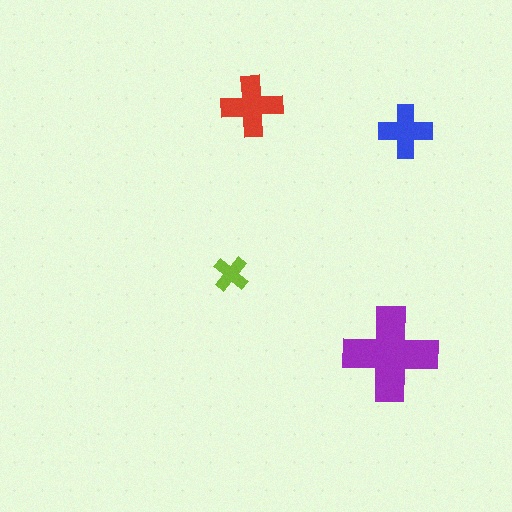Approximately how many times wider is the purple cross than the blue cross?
About 2 times wider.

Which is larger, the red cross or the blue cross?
The red one.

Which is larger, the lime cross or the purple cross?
The purple one.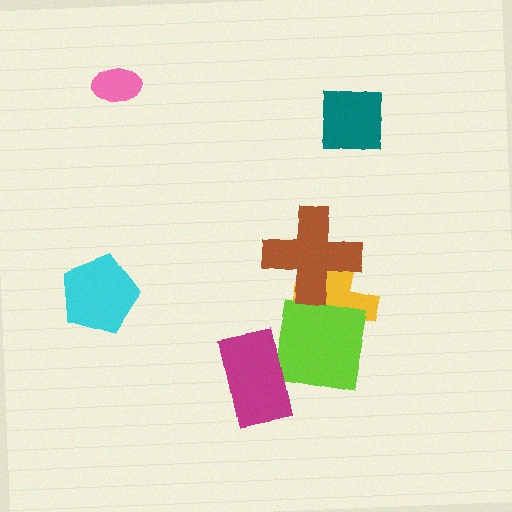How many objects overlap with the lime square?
2 objects overlap with the lime square.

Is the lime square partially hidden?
Yes, it is partially covered by another shape.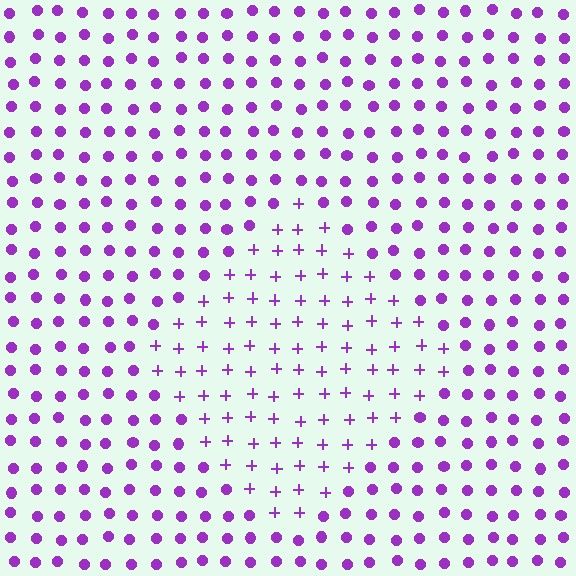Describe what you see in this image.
The image is filled with small purple elements arranged in a uniform grid. A diamond-shaped region contains plus signs, while the surrounding area contains circles. The boundary is defined purely by the change in element shape.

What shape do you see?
I see a diamond.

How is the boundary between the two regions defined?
The boundary is defined by a change in element shape: plus signs inside vs. circles outside. All elements share the same color and spacing.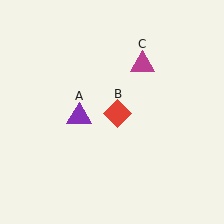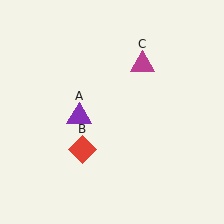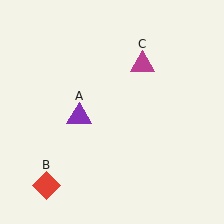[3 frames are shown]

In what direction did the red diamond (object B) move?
The red diamond (object B) moved down and to the left.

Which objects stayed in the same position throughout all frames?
Purple triangle (object A) and magenta triangle (object C) remained stationary.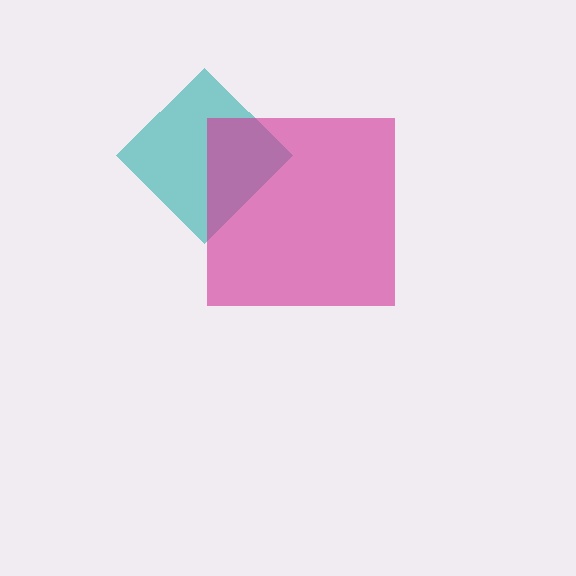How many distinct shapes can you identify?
There are 2 distinct shapes: a teal diamond, a magenta square.